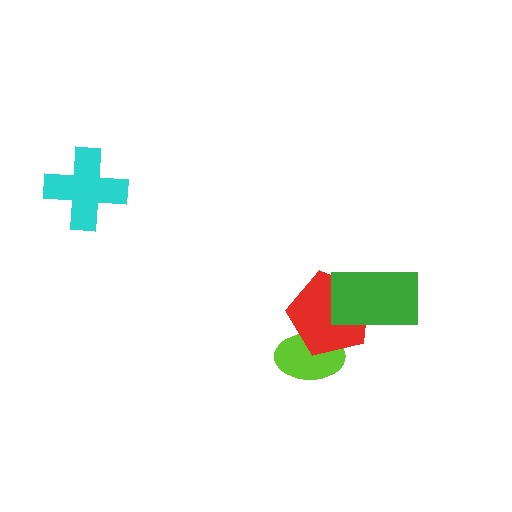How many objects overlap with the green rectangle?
1 object overlaps with the green rectangle.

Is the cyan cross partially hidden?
No, no other shape covers it.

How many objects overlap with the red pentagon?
2 objects overlap with the red pentagon.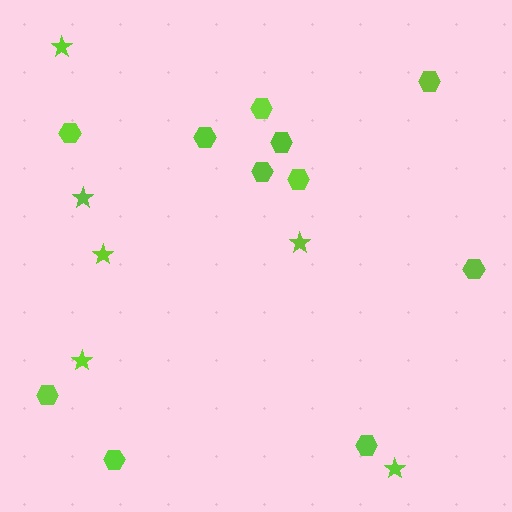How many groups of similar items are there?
There are 2 groups: one group of stars (6) and one group of hexagons (11).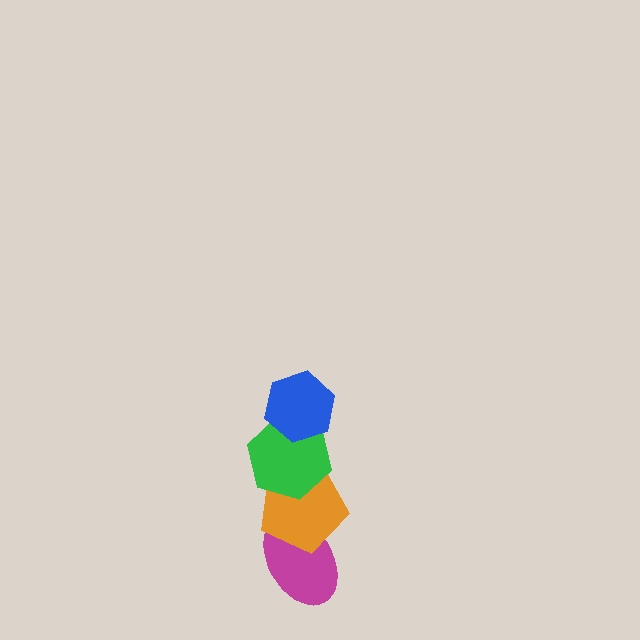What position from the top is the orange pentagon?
The orange pentagon is 3rd from the top.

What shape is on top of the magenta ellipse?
The orange pentagon is on top of the magenta ellipse.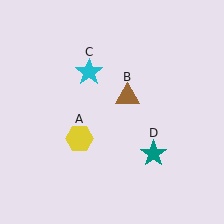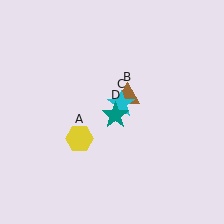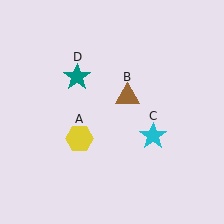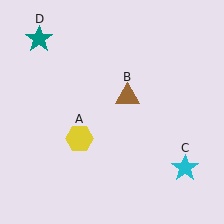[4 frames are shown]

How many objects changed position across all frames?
2 objects changed position: cyan star (object C), teal star (object D).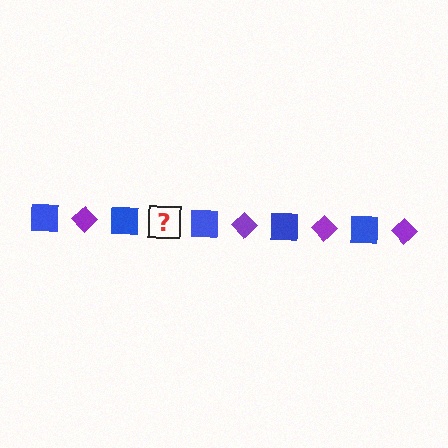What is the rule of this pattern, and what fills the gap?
The rule is that the pattern alternates between blue square and purple diamond. The gap should be filled with a purple diamond.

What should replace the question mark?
The question mark should be replaced with a purple diamond.